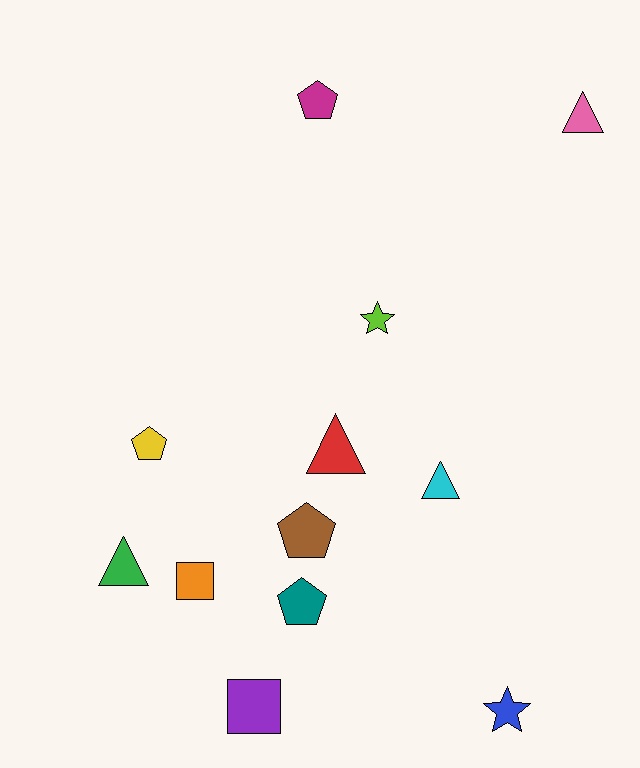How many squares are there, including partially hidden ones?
There are 2 squares.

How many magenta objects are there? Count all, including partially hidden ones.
There is 1 magenta object.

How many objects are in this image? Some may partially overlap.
There are 12 objects.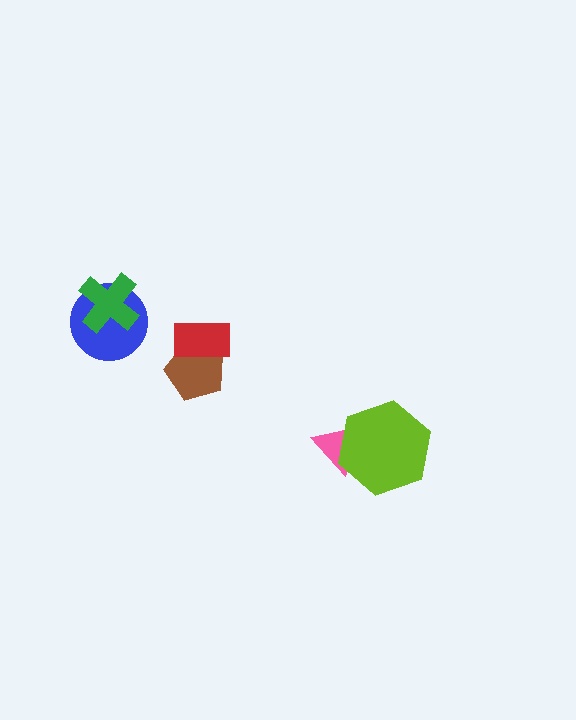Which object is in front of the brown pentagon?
The red rectangle is in front of the brown pentagon.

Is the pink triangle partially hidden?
Yes, it is partially covered by another shape.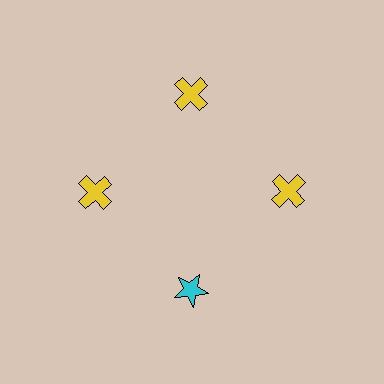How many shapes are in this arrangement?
There are 4 shapes arranged in a ring pattern.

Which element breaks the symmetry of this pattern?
The cyan star at roughly the 6 o'clock position breaks the symmetry. All other shapes are yellow crosses.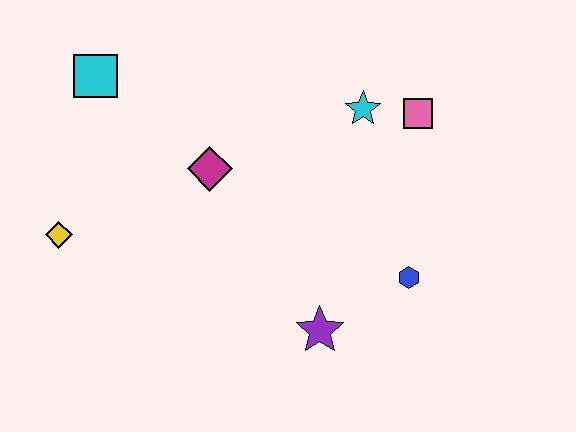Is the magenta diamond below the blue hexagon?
No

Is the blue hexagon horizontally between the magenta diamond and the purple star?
No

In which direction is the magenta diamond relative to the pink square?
The magenta diamond is to the left of the pink square.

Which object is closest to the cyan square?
The magenta diamond is closest to the cyan square.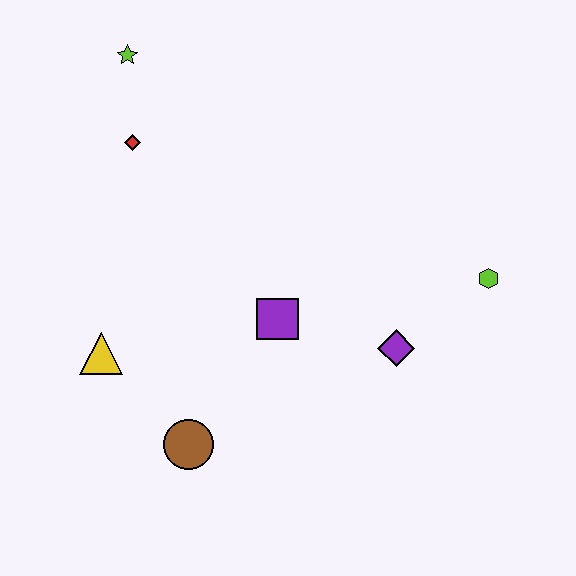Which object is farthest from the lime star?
The lime hexagon is farthest from the lime star.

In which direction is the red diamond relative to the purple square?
The red diamond is above the purple square.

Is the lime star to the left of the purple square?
Yes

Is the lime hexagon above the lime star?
No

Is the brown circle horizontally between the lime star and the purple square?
Yes